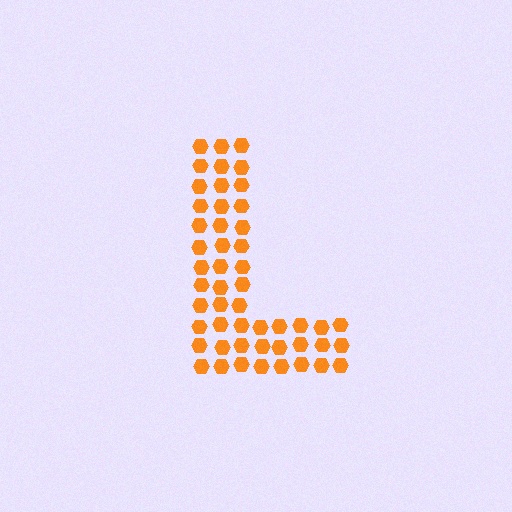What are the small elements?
The small elements are hexagons.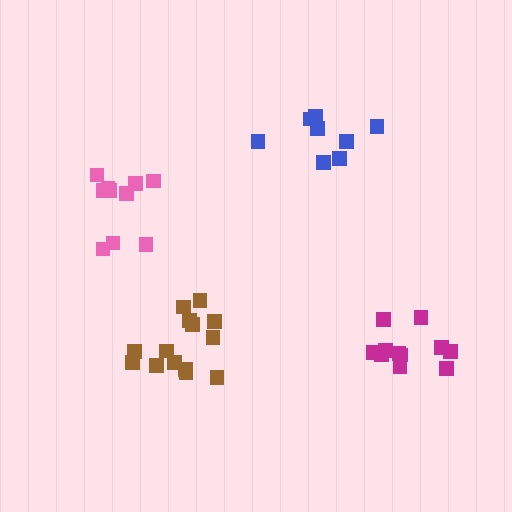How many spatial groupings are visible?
There are 4 spatial groupings.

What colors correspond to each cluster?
The clusters are colored: magenta, blue, pink, brown.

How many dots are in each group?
Group 1: 11 dots, Group 2: 8 dots, Group 3: 10 dots, Group 4: 14 dots (43 total).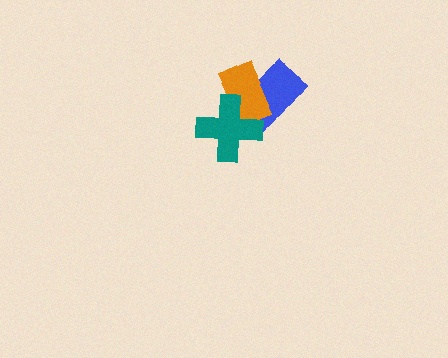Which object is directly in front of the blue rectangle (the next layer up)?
The orange rectangle is directly in front of the blue rectangle.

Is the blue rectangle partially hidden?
Yes, it is partially covered by another shape.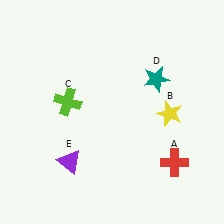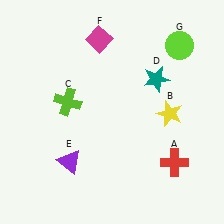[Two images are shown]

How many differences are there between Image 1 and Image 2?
There are 2 differences between the two images.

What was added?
A magenta diamond (F), a lime circle (G) were added in Image 2.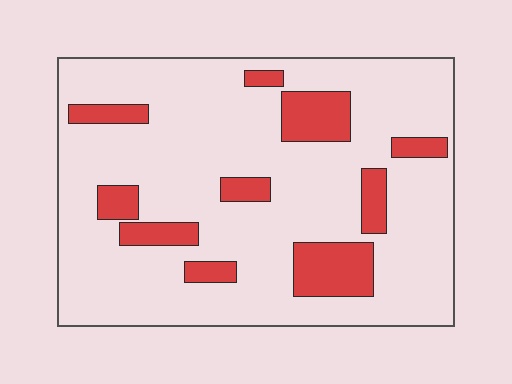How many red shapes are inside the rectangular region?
10.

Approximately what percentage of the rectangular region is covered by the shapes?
Approximately 20%.